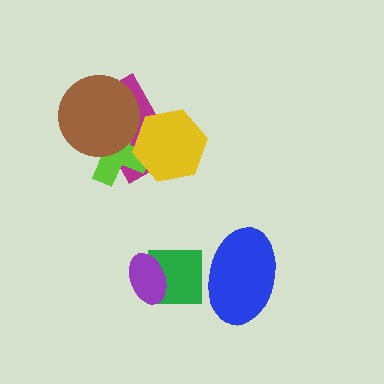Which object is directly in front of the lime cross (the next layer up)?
The brown circle is directly in front of the lime cross.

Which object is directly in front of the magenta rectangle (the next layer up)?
The lime cross is directly in front of the magenta rectangle.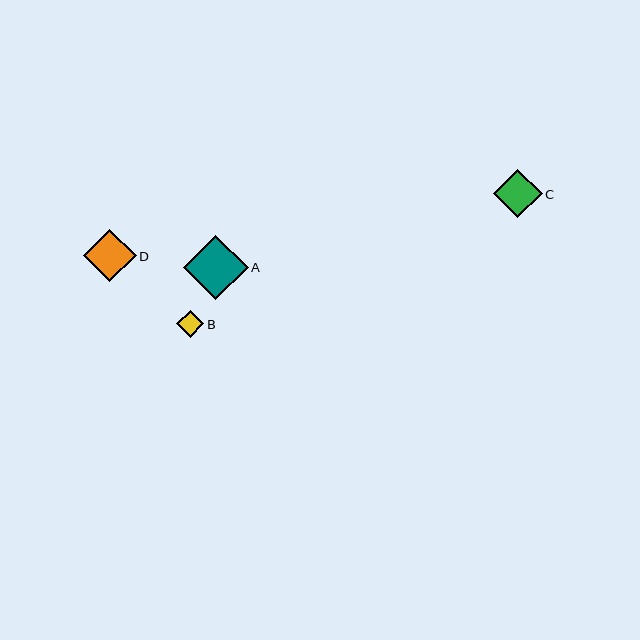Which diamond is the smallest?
Diamond B is the smallest with a size of approximately 27 pixels.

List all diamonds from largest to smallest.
From largest to smallest: A, D, C, B.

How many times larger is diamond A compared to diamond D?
Diamond A is approximately 1.2 times the size of diamond D.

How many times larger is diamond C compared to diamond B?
Diamond C is approximately 1.8 times the size of diamond B.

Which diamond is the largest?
Diamond A is the largest with a size of approximately 65 pixels.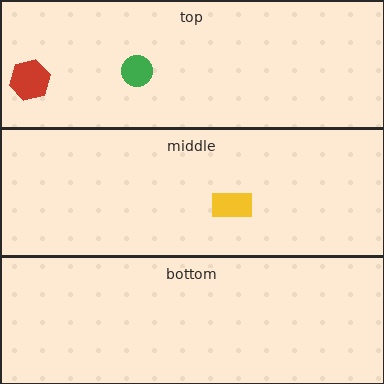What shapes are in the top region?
The red hexagon, the green circle.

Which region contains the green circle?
The top region.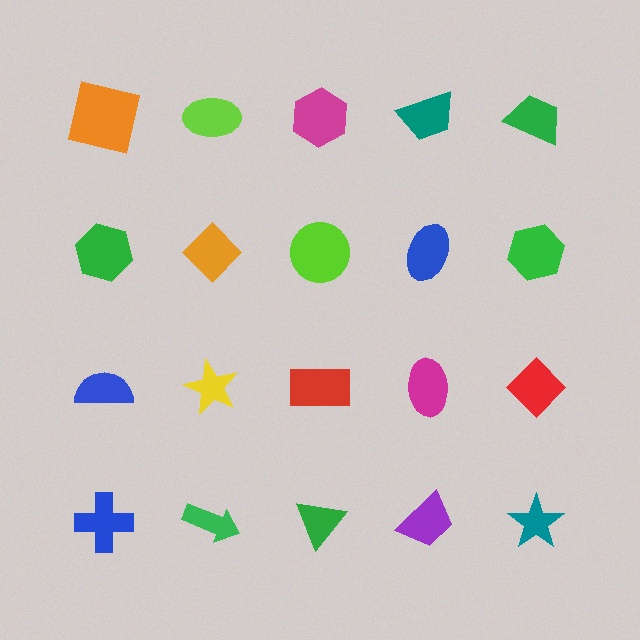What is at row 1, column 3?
A magenta hexagon.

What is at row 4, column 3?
A green triangle.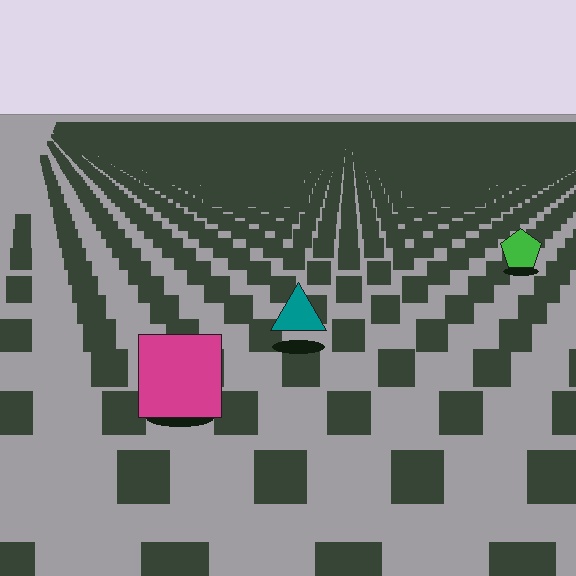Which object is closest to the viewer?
The magenta square is closest. The texture marks near it are larger and more spread out.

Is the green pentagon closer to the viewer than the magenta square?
No. The magenta square is closer — you can tell from the texture gradient: the ground texture is coarser near it.